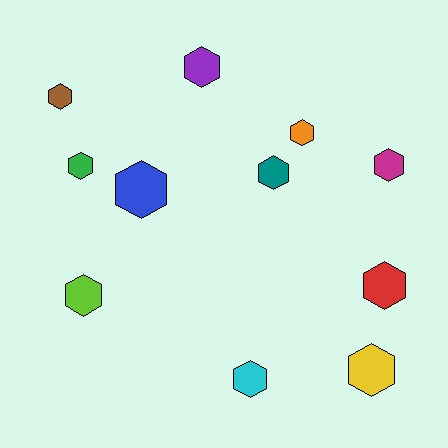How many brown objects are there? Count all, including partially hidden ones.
There is 1 brown object.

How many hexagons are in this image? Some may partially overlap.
There are 11 hexagons.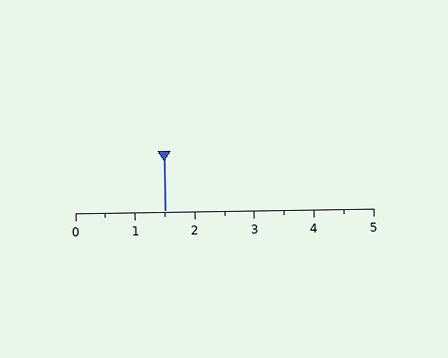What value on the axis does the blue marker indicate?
The marker indicates approximately 1.5.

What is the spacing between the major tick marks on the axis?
The major ticks are spaced 1 apart.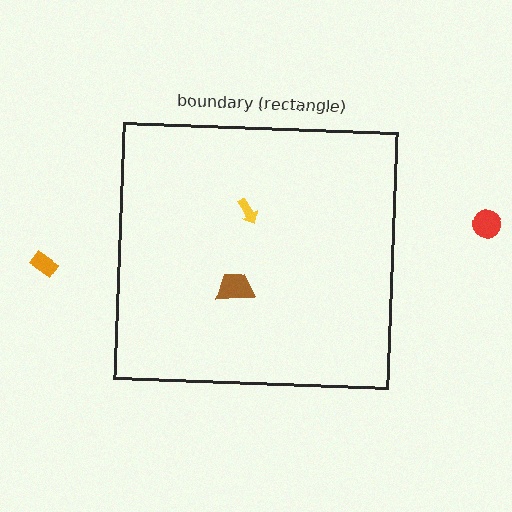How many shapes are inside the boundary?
2 inside, 2 outside.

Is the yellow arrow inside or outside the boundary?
Inside.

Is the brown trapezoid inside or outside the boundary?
Inside.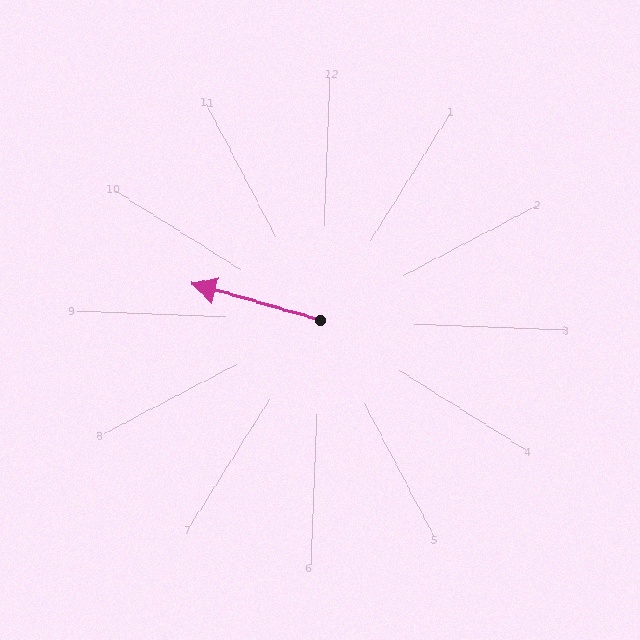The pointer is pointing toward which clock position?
Roughly 9 o'clock.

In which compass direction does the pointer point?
West.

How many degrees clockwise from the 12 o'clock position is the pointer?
Approximately 284 degrees.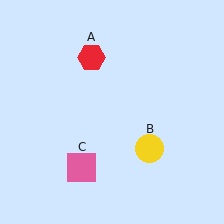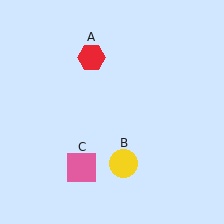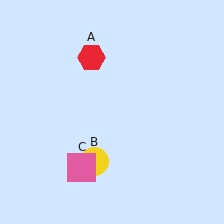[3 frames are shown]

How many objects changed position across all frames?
1 object changed position: yellow circle (object B).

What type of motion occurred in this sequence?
The yellow circle (object B) rotated clockwise around the center of the scene.